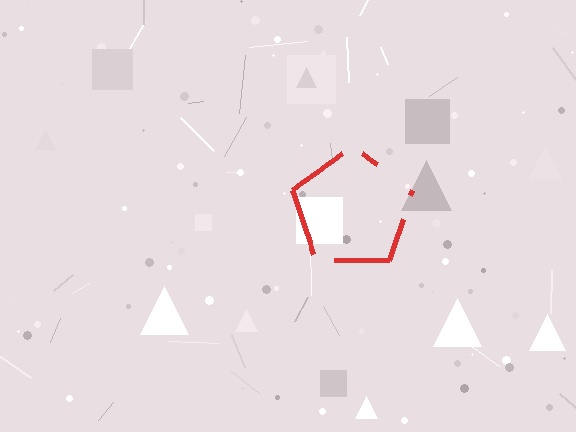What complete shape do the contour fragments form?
The contour fragments form a pentagon.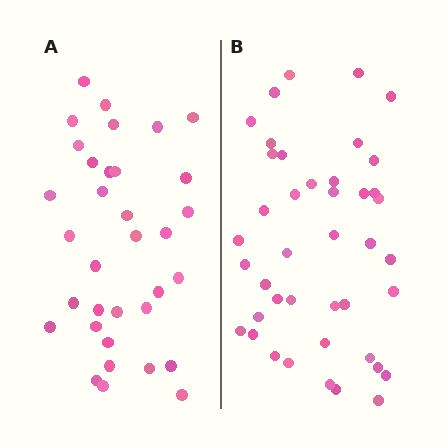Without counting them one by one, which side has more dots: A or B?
Region B (the right region) has more dots.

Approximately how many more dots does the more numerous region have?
Region B has roughly 8 or so more dots than region A.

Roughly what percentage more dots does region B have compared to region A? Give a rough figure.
About 25% more.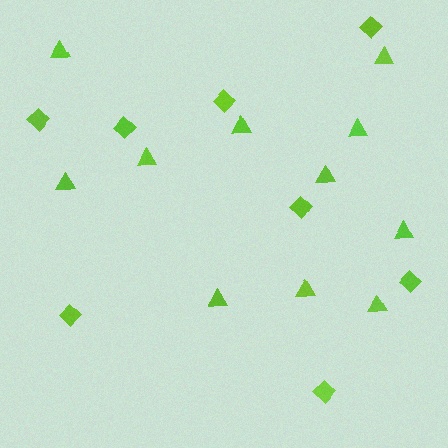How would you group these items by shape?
There are 2 groups: one group of triangles (11) and one group of diamonds (8).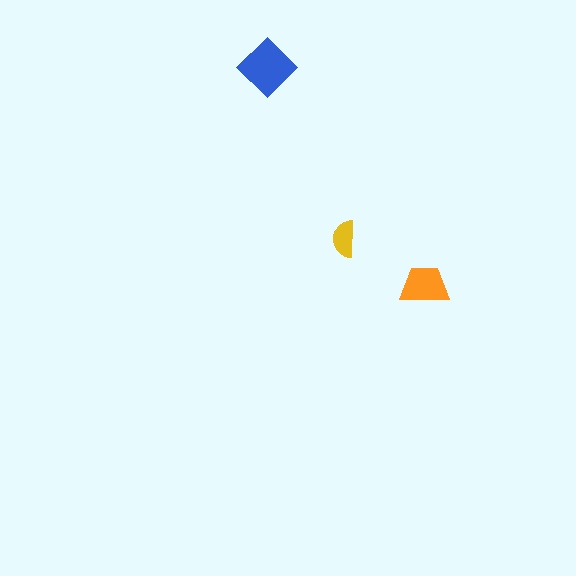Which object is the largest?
The blue diamond.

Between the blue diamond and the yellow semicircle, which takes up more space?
The blue diamond.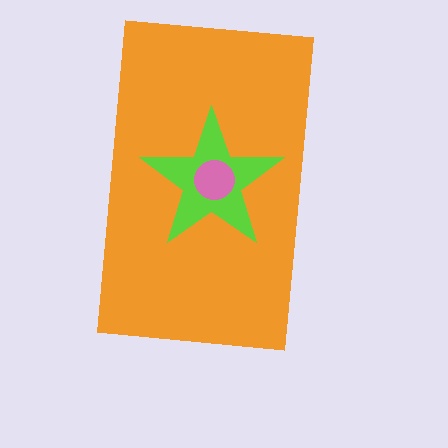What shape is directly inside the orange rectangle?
The lime star.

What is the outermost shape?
The orange rectangle.